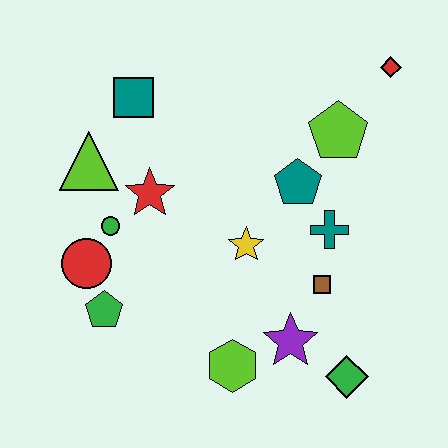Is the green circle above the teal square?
No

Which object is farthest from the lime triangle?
The green diamond is farthest from the lime triangle.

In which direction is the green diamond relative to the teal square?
The green diamond is below the teal square.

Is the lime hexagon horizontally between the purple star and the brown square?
No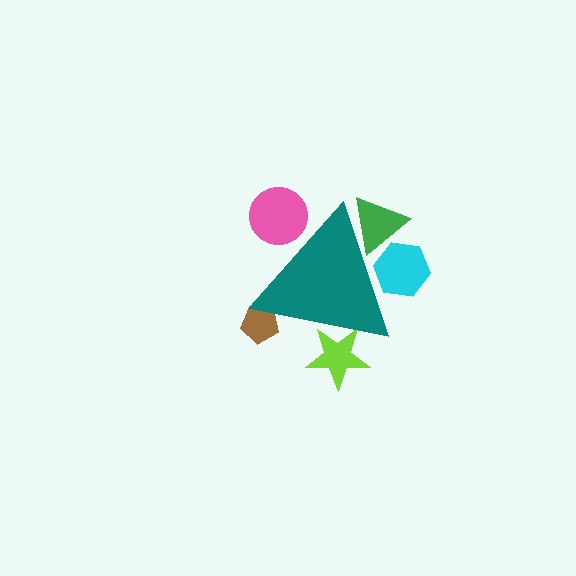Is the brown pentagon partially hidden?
Yes, the brown pentagon is partially hidden behind the teal triangle.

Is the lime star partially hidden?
Yes, the lime star is partially hidden behind the teal triangle.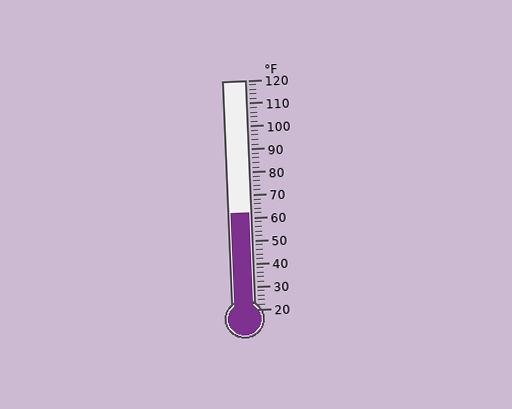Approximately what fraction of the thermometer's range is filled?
The thermometer is filled to approximately 40% of its range.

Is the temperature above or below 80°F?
The temperature is below 80°F.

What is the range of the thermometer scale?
The thermometer scale ranges from 20°F to 120°F.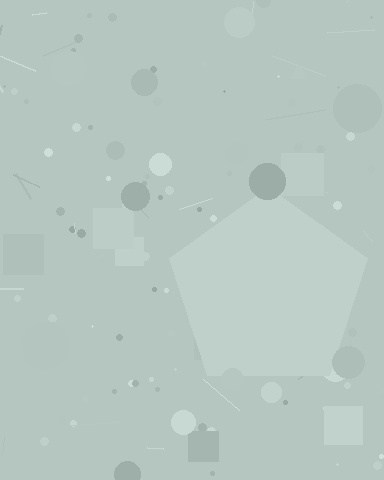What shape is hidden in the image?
A pentagon is hidden in the image.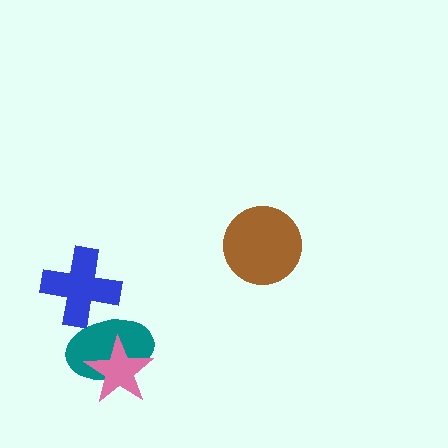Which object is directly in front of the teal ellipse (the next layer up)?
The pink star is directly in front of the teal ellipse.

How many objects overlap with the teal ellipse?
2 objects overlap with the teal ellipse.